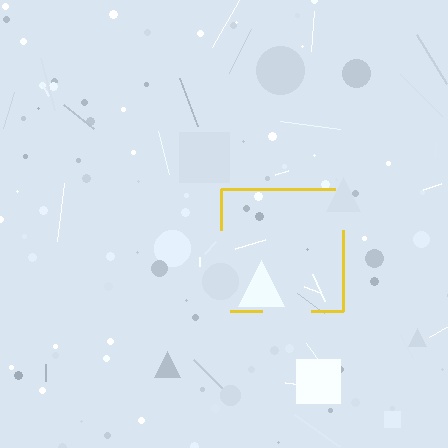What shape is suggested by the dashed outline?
The dashed outline suggests a square.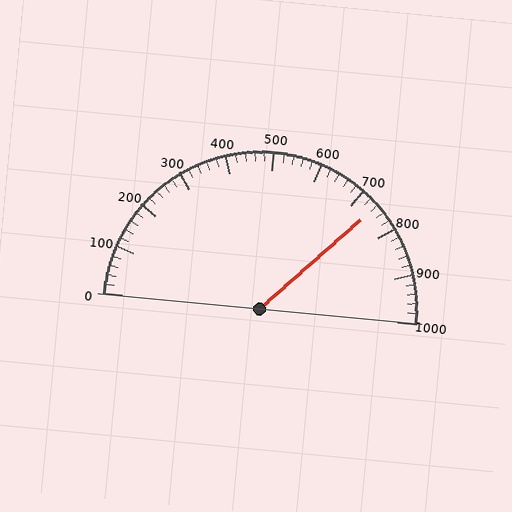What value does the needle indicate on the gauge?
The needle indicates approximately 740.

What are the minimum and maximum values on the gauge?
The gauge ranges from 0 to 1000.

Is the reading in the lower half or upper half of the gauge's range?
The reading is in the upper half of the range (0 to 1000).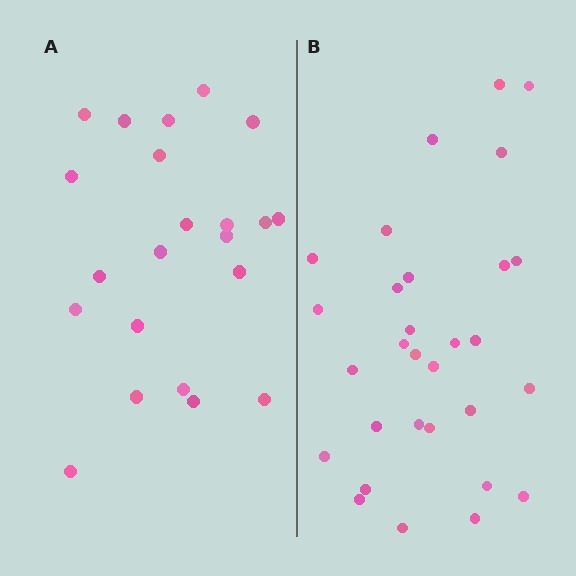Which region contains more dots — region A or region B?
Region B (the right region) has more dots.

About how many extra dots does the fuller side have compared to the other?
Region B has roughly 8 or so more dots than region A.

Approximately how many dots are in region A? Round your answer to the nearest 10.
About 20 dots. (The exact count is 22, which rounds to 20.)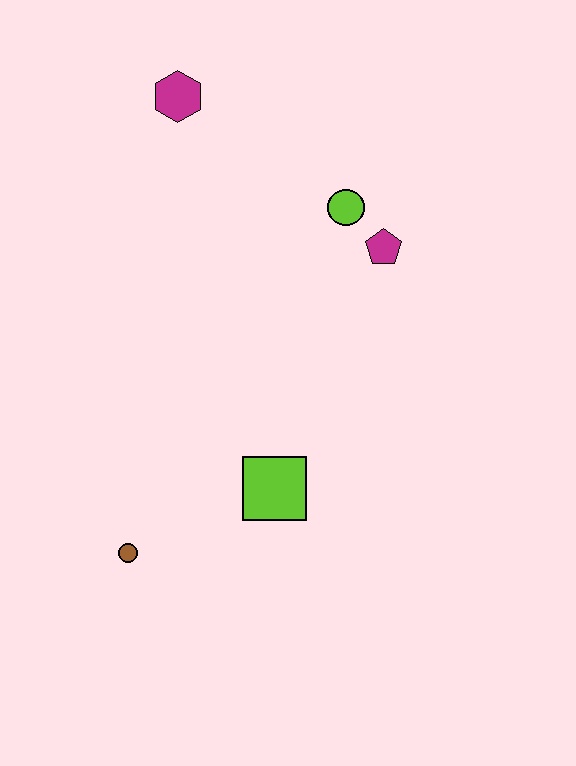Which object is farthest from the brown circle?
The magenta hexagon is farthest from the brown circle.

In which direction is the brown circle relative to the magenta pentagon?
The brown circle is below the magenta pentagon.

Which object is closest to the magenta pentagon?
The lime circle is closest to the magenta pentagon.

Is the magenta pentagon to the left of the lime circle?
No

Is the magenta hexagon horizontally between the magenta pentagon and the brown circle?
Yes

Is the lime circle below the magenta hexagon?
Yes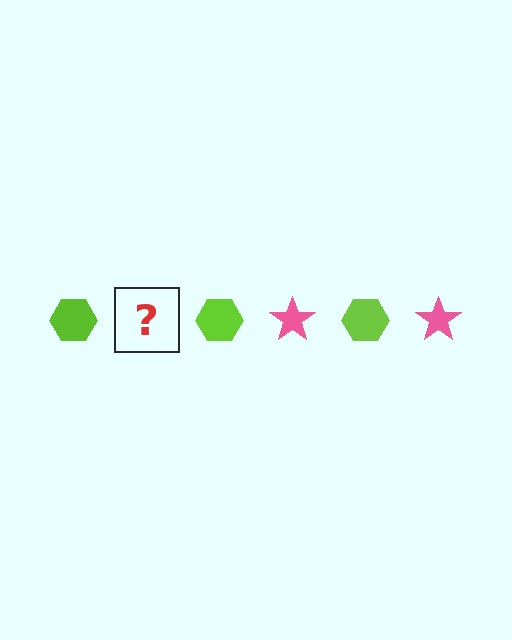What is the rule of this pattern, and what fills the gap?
The rule is that the pattern alternates between lime hexagon and pink star. The gap should be filled with a pink star.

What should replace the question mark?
The question mark should be replaced with a pink star.